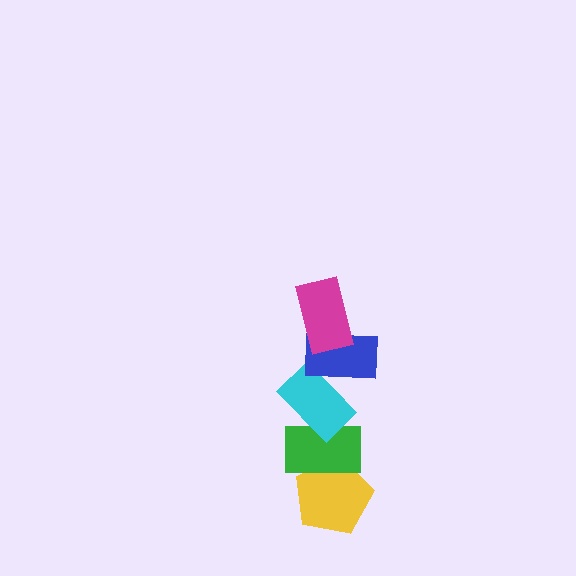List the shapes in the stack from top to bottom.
From top to bottom: the magenta rectangle, the blue rectangle, the cyan rectangle, the green rectangle, the yellow pentagon.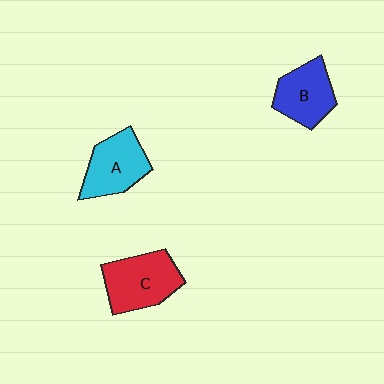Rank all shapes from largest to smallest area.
From largest to smallest: C (red), A (cyan), B (blue).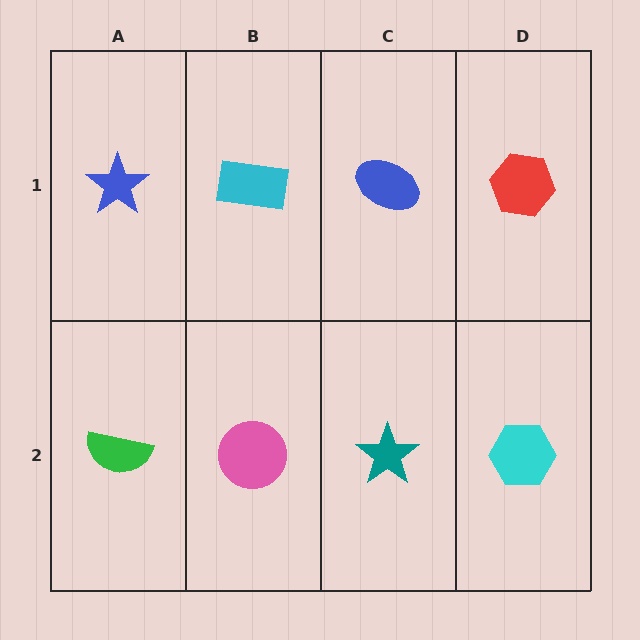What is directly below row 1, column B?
A pink circle.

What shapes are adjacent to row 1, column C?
A teal star (row 2, column C), a cyan rectangle (row 1, column B), a red hexagon (row 1, column D).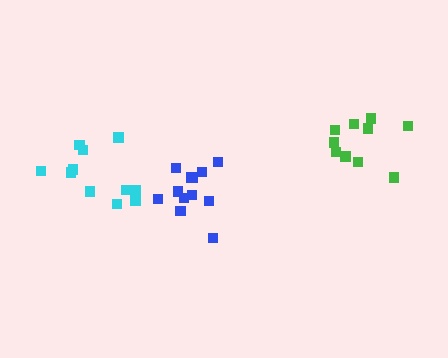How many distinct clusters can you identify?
There are 3 distinct clusters.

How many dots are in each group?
Group 1: 10 dots, Group 2: 11 dots, Group 3: 12 dots (33 total).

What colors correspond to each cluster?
The clusters are colored: green, cyan, blue.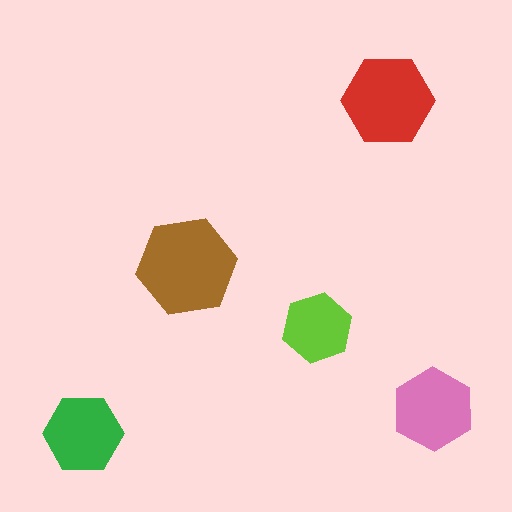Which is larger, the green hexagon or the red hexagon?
The red one.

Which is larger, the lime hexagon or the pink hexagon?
The pink one.